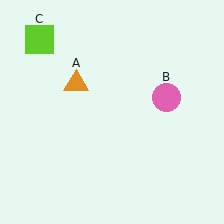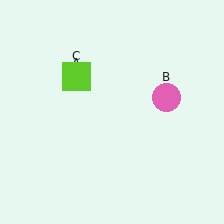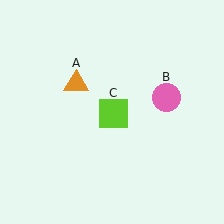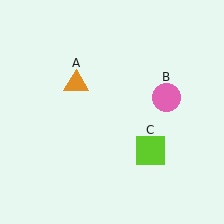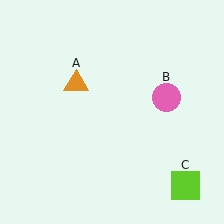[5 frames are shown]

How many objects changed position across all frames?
1 object changed position: lime square (object C).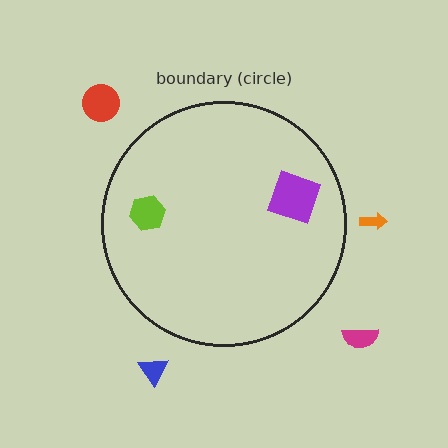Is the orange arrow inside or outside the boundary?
Outside.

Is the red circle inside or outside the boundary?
Outside.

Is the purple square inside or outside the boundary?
Inside.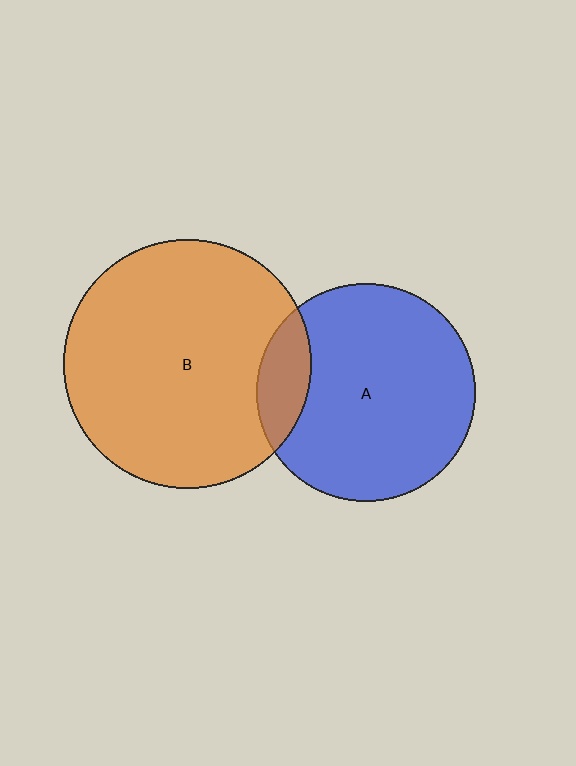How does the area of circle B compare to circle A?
Approximately 1.3 times.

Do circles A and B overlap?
Yes.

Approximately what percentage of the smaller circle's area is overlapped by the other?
Approximately 15%.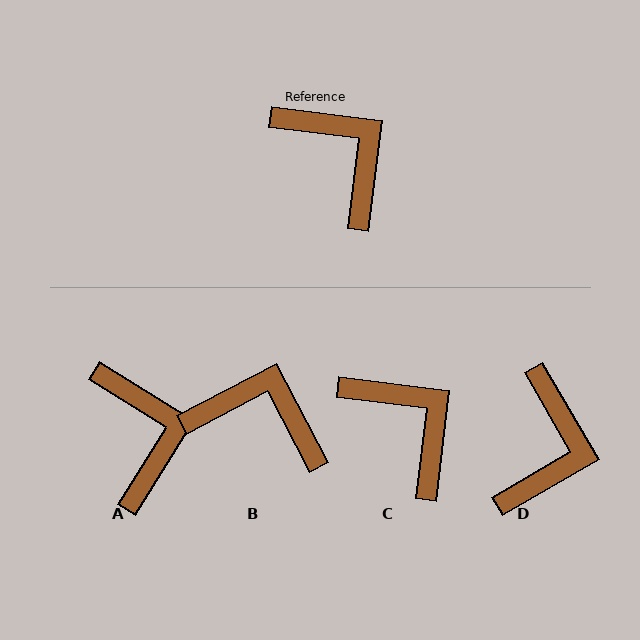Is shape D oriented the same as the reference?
No, it is off by about 53 degrees.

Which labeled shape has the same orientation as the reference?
C.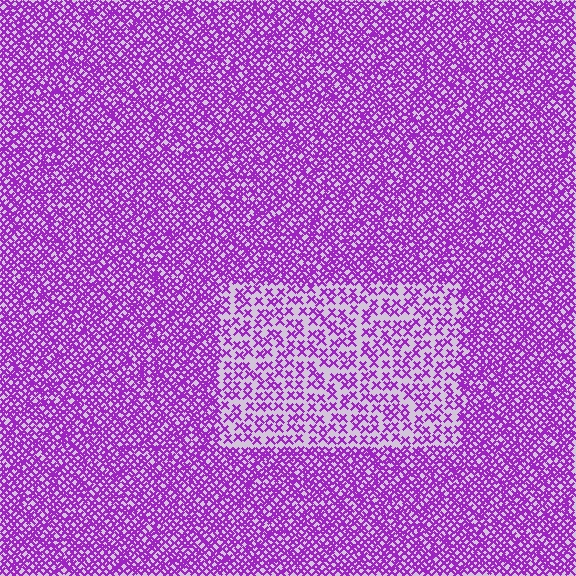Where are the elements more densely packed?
The elements are more densely packed outside the rectangle boundary.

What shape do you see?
I see a rectangle.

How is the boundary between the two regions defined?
The boundary is defined by a change in element density (approximately 2.2x ratio). All elements are the same color, size, and shape.